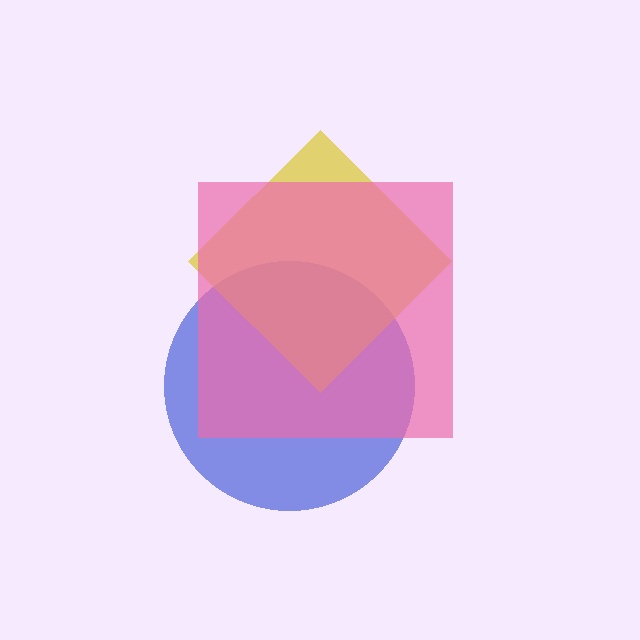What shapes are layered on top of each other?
The layered shapes are: a blue circle, a yellow diamond, a pink square.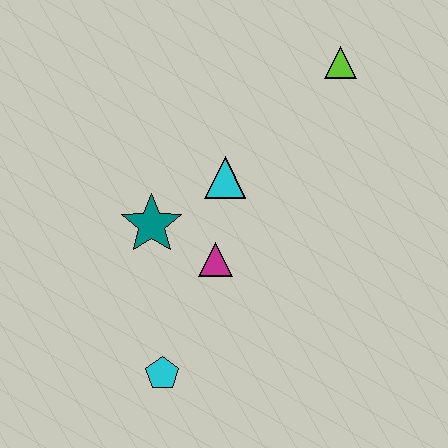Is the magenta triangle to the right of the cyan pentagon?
Yes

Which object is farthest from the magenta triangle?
The lime triangle is farthest from the magenta triangle.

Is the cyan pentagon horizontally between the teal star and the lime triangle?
Yes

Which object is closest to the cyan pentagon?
The magenta triangle is closest to the cyan pentagon.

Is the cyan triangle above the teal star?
Yes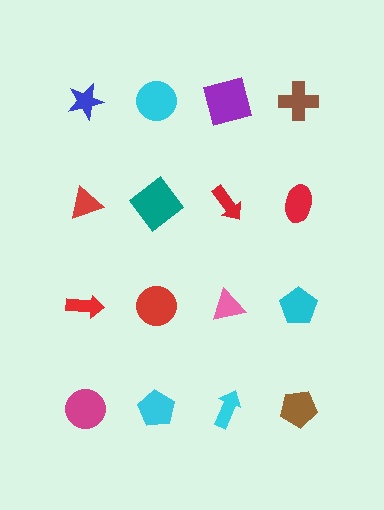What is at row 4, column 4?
A brown pentagon.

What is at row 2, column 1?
A red triangle.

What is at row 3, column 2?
A red circle.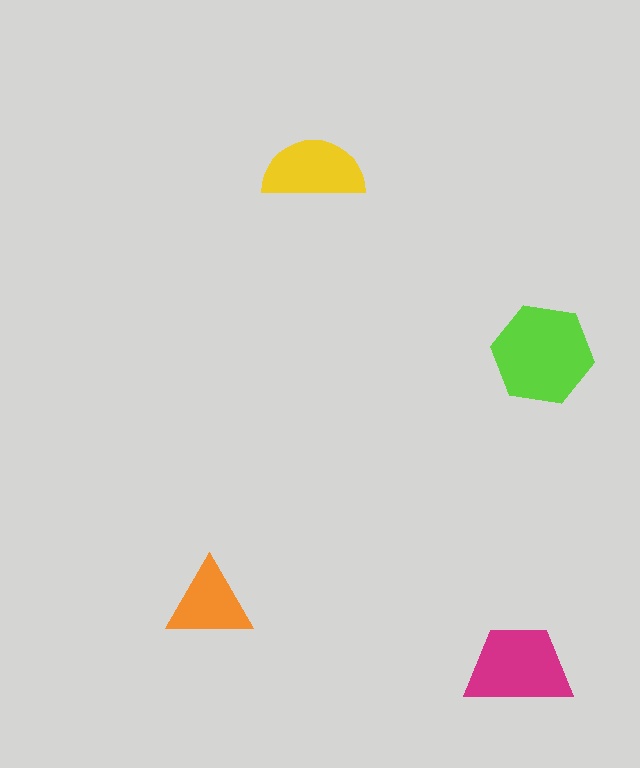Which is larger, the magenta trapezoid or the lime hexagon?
The lime hexagon.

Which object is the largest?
The lime hexagon.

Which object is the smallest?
The orange triangle.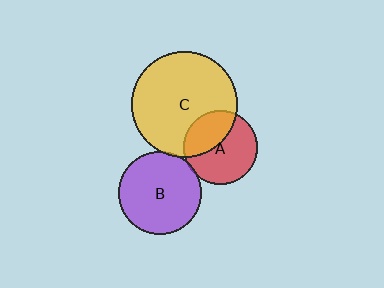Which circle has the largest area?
Circle C (yellow).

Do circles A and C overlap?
Yes.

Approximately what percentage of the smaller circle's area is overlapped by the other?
Approximately 40%.